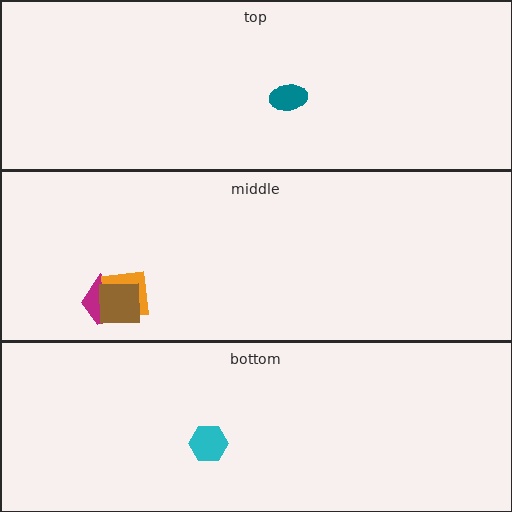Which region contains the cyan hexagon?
The bottom region.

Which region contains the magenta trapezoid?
The middle region.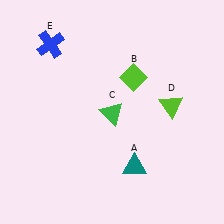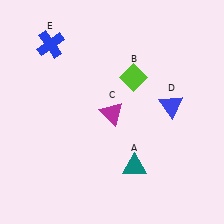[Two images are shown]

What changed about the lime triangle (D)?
In Image 1, D is lime. In Image 2, it changed to blue.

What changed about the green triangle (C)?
In Image 1, C is green. In Image 2, it changed to magenta.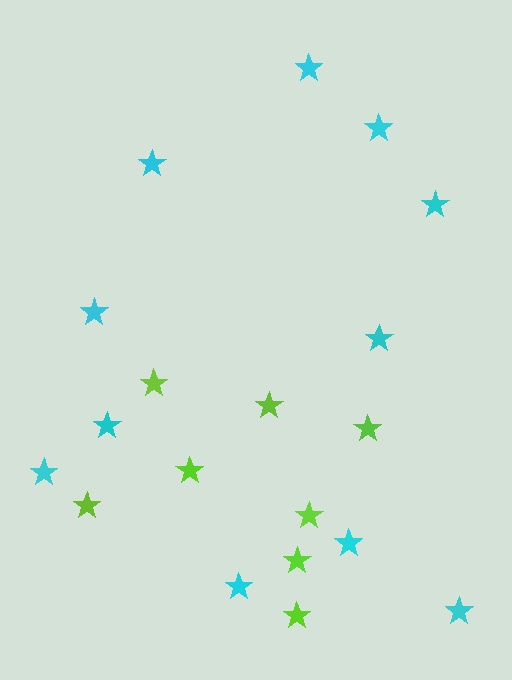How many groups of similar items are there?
There are 2 groups: one group of cyan stars (11) and one group of lime stars (8).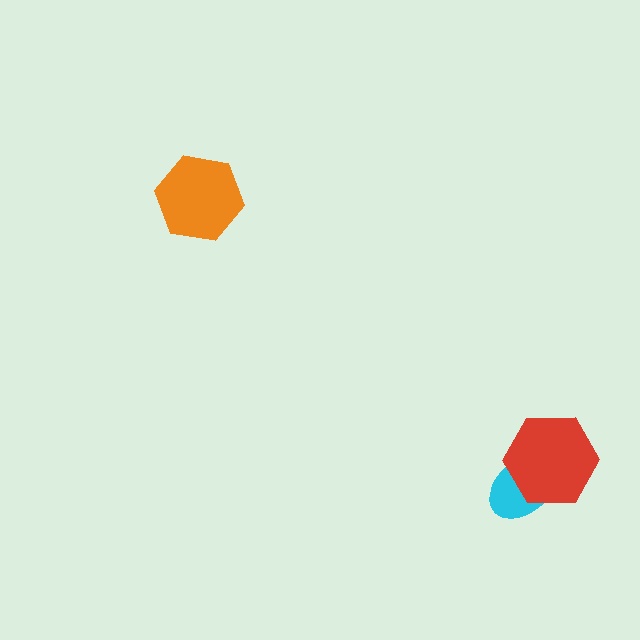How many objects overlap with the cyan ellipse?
1 object overlaps with the cyan ellipse.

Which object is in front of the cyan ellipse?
The red hexagon is in front of the cyan ellipse.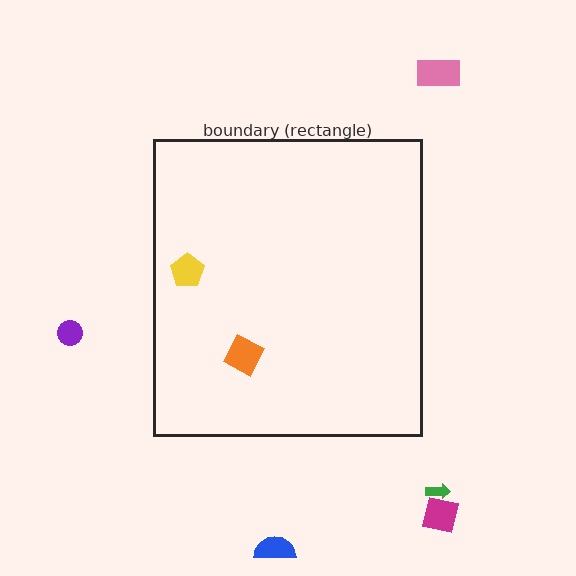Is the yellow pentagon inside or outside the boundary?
Inside.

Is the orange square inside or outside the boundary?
Inside.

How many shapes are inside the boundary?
2 inside, 5 outside.